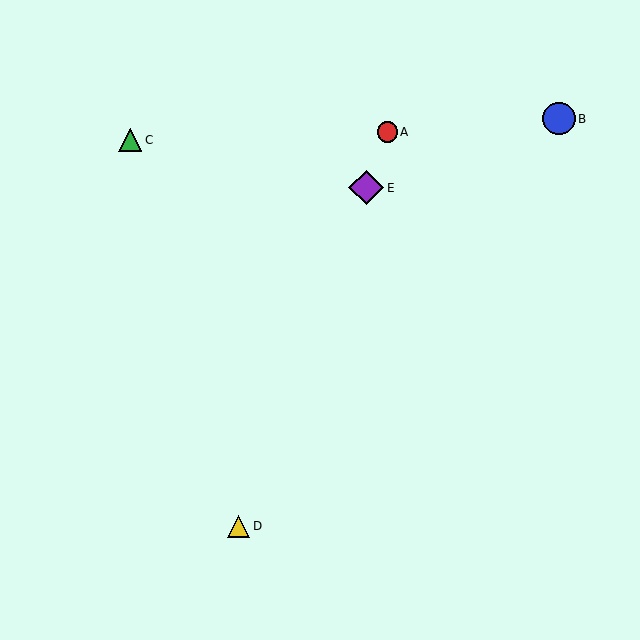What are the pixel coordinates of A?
Object A is at (387, 132).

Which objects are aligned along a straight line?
Objects A, D, E are aligned along a straight line.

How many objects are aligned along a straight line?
3 objects (A, D, E) are aligned along a straight line.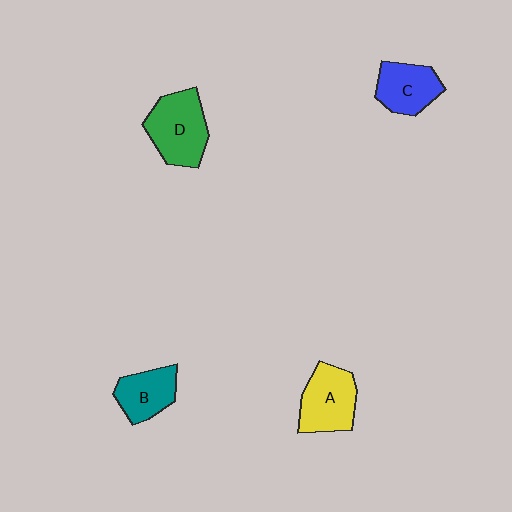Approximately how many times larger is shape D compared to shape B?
Approximately 1.4 times.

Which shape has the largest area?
Shape D (green).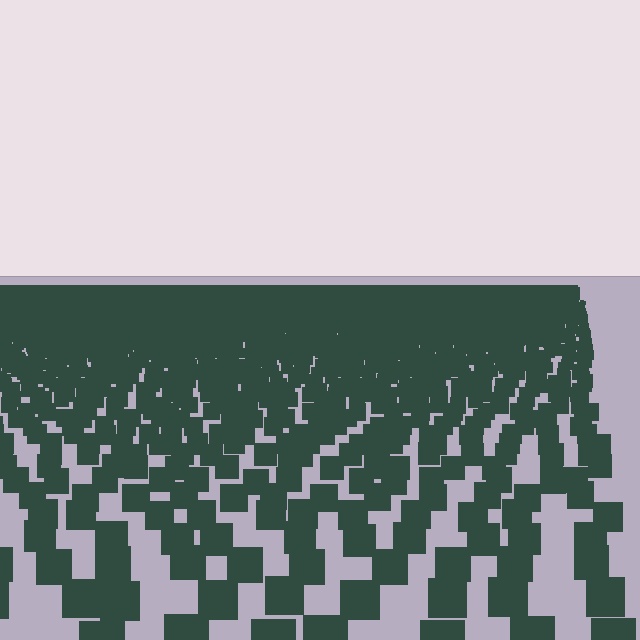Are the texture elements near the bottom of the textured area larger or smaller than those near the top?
Larger. Near the bottom, elements are closer to the viewer and appear at a bigger on-screen size.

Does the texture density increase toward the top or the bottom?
Density increases toward the top.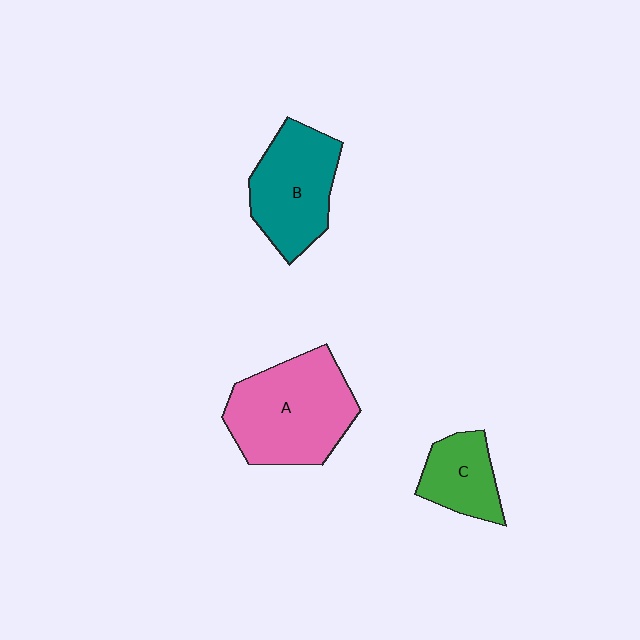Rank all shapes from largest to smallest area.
From largest to smallest: A (pink), B (teal), C (green).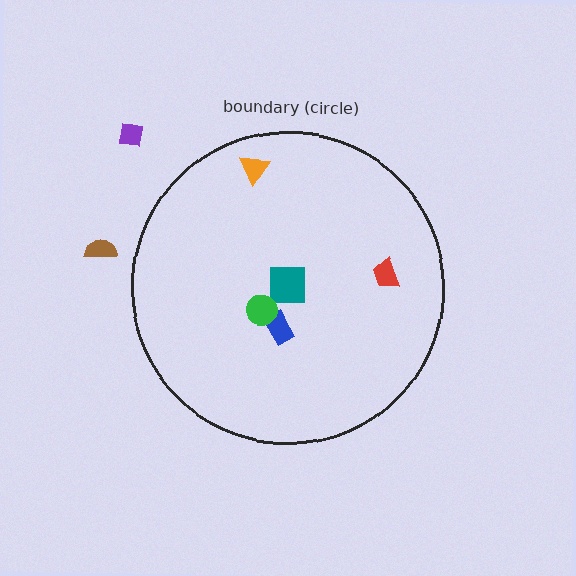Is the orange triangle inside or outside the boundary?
Inside.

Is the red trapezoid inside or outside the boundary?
Inside.